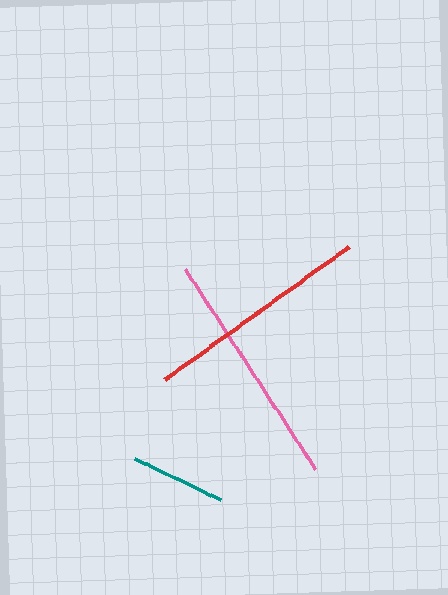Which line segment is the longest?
The pink line is the longest at approximately 239 pixels.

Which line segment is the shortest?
The teal line is the shortest at approximately 96 pixels.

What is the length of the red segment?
The red segment is approximately 226 pixels long.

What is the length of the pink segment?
The pink segment is approximately 239 pixels long.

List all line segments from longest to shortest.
From longest to shortest: pink, red, teal.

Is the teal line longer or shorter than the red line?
The red line is longer than the teal line.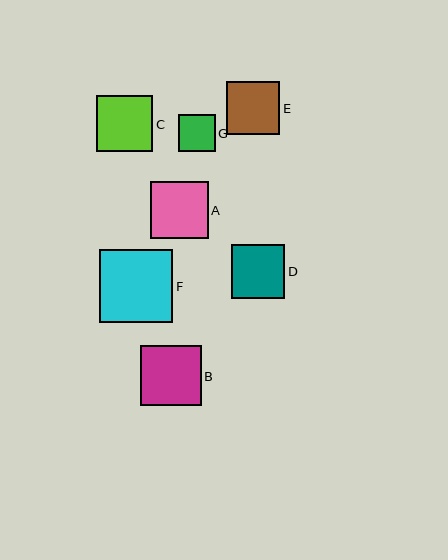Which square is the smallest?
Square G is the smallest with a size of approximately 36 pixels.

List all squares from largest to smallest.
From largest to smallest: F, B, A, C, D, E, G.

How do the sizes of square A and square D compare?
Square A and square D are approximately the same size.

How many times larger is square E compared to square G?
Square E is approximately 1.5 times the size of square G.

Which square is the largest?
Square F is the largest with a size of approximately 73 pixels.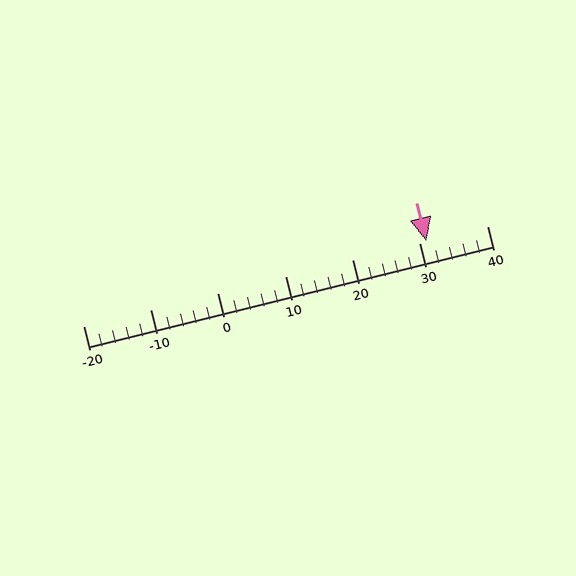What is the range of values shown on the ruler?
The ruler shows values from -20 to 40.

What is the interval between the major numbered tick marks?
The major tick marks are spaced 10 units apart.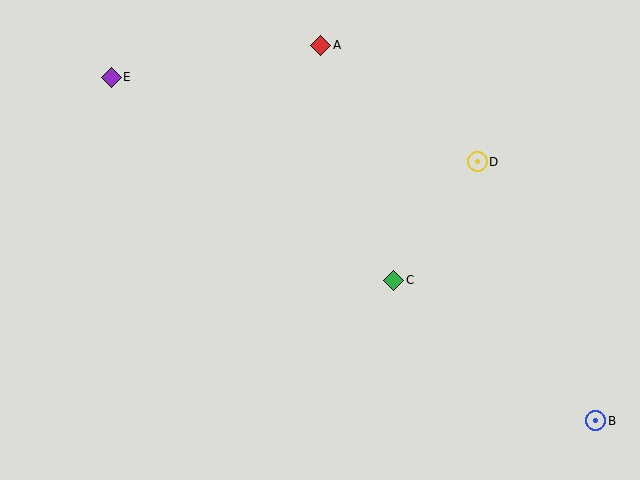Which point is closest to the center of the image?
Point C at (394, 280) is closest to the center.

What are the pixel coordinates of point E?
Point E is at (111, 77).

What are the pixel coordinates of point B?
Point B is at (596, 421).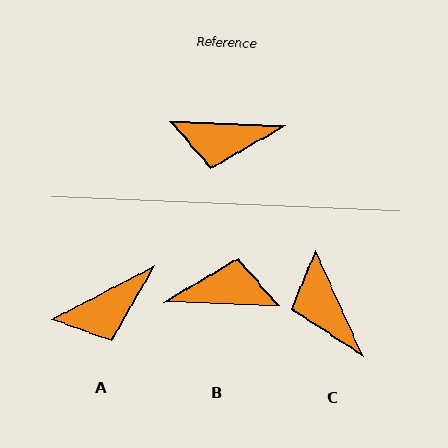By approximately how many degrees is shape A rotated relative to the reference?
Approximately 30 degrees counter-clockwise.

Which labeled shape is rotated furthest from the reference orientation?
B, about 180 degrees away.